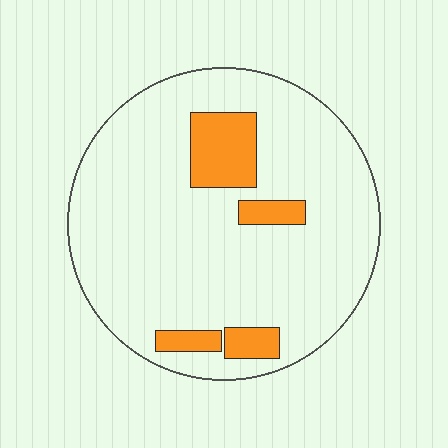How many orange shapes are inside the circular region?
4.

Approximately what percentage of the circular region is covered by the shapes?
Approximately 15%.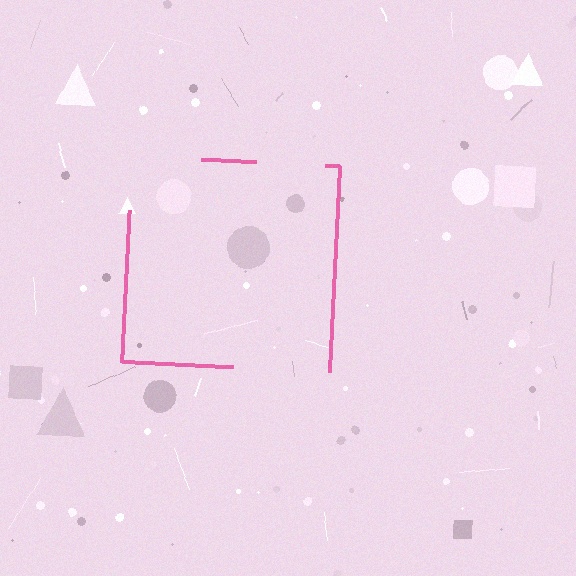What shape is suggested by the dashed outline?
The dashed outline suggests a square.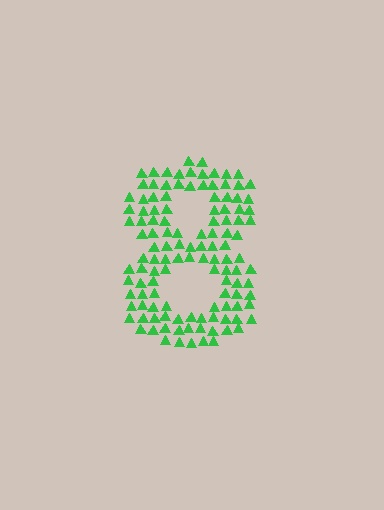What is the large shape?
The large shape is the digit 8.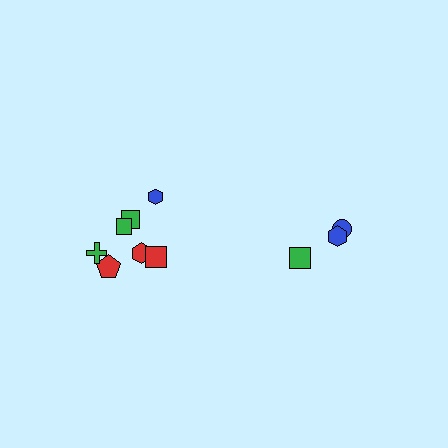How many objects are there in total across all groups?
There are 10 objects.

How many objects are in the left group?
There are 7 objects.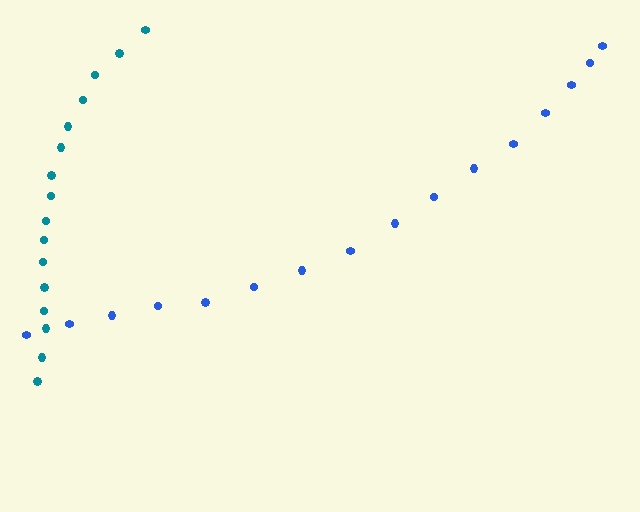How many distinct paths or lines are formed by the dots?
There are 2 distinct paths.